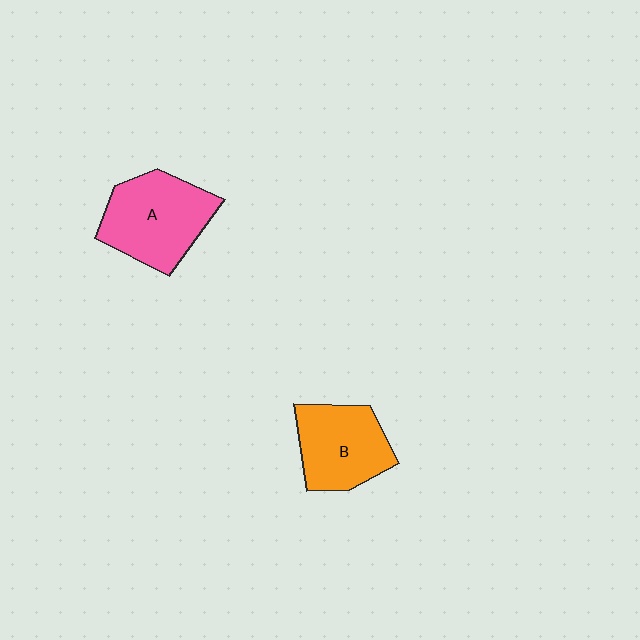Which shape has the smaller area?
Shape B (orange).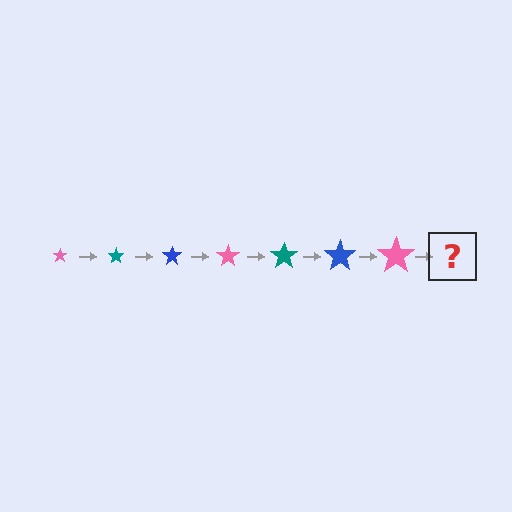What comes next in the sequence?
The next element should be a teal star, larger than the previous one.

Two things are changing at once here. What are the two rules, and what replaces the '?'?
The two rules are that the star grows larger each step and the color cycles through pink, teal, and blue. The '?' should be a teal star, larger than the previous one.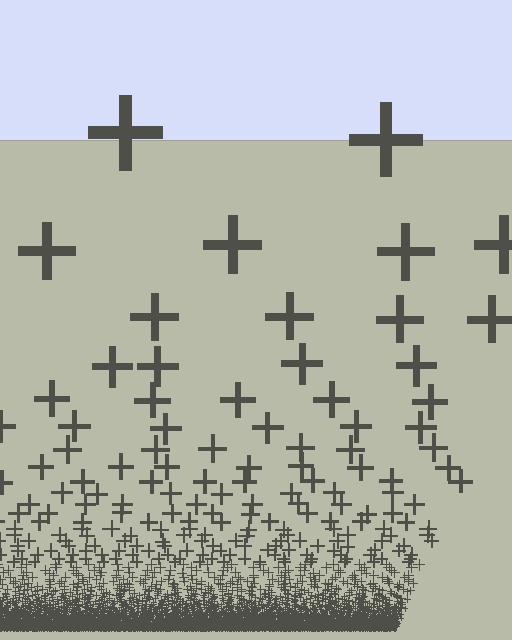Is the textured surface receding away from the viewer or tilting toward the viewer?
The surface appears to tilt toward the viewer. Texture elements get larger and sparser toward the top.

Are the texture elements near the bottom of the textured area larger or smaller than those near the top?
Smaller. The gradient is inverted — elements near the bottom are smaller and denser.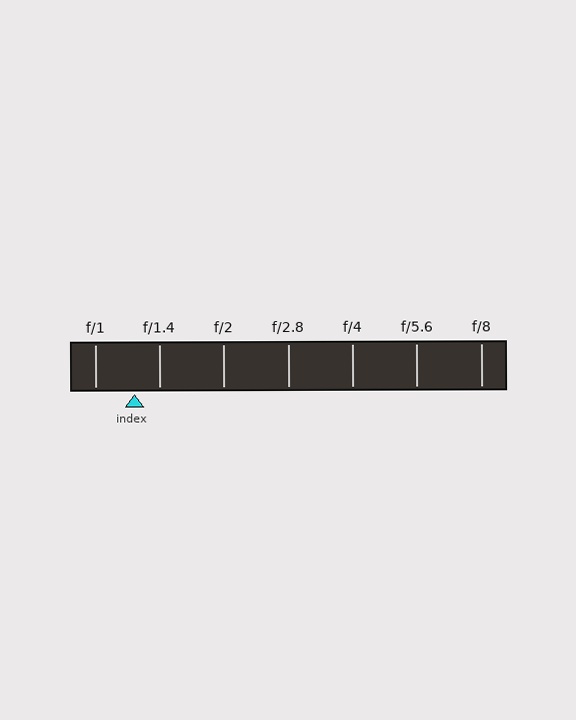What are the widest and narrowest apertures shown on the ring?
The widest aperture shown is f/1 and the narrowest is f/8.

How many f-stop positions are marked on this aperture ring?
There are 7 f-stop positions marked.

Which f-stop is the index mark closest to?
The index mark is closest to f/1.4.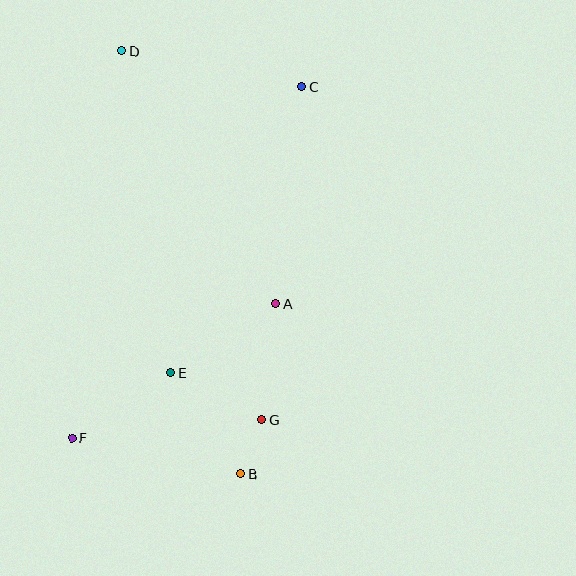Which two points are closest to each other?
Points B and G are closest to each other.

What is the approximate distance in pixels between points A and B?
The distance between A and B is approximately 174 pixels.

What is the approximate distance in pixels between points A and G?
The distance between A and G is approximately 117 pixels.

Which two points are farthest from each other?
Points B and D are farthest from each other.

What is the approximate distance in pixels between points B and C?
The distance between B and C is approximately 392 pixels.